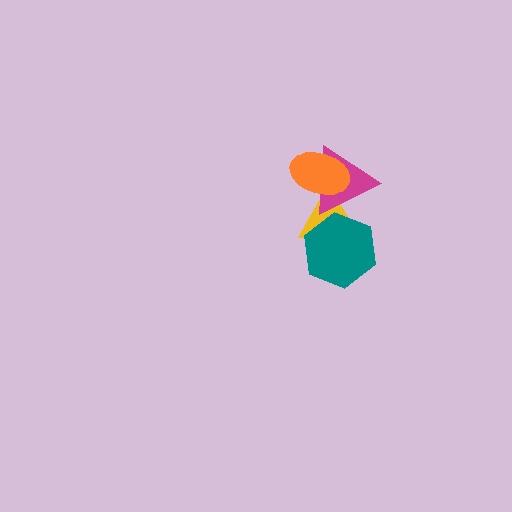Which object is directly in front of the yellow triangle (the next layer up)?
The magenta triangle is directly in front of the yellow triangle.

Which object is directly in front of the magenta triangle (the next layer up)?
The teal hexagon is directly in front of the magenta triangle.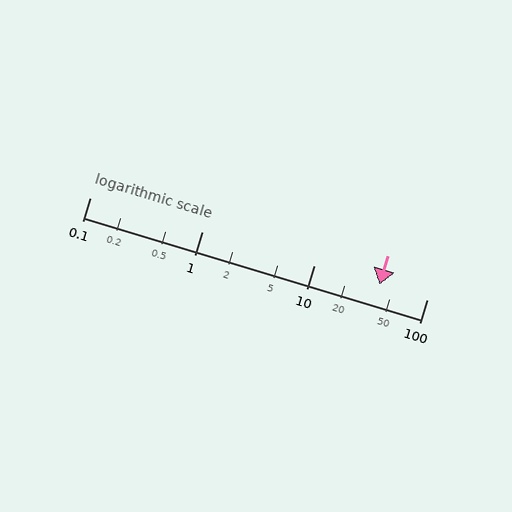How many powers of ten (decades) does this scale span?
The scale spans 3 decades, from 0.1 to 100.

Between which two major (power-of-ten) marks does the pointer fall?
The pointer is between 10 and 100.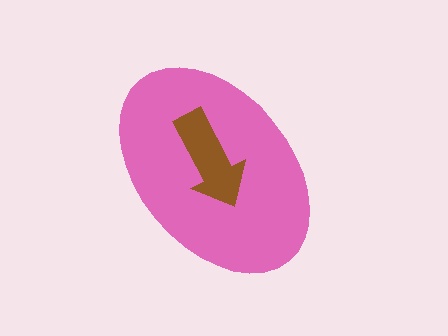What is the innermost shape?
The brown arrow.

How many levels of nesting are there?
2.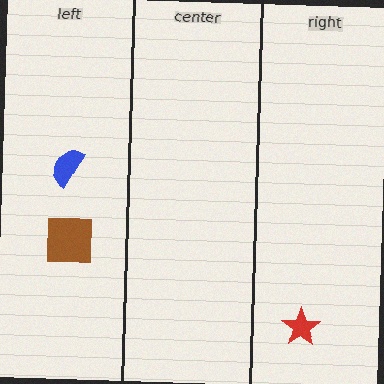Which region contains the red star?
The right region.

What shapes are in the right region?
The red star.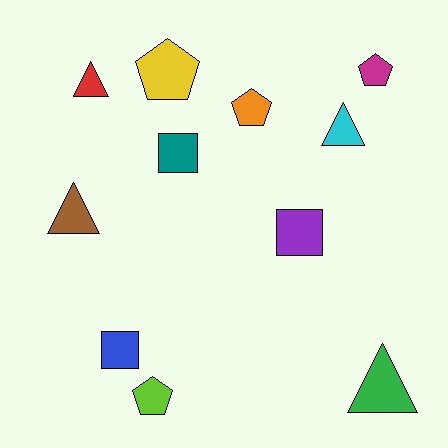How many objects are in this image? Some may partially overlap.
There are 11 objects.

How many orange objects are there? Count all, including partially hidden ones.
There is 1 orange object.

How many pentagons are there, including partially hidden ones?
There are 4 pentagons.